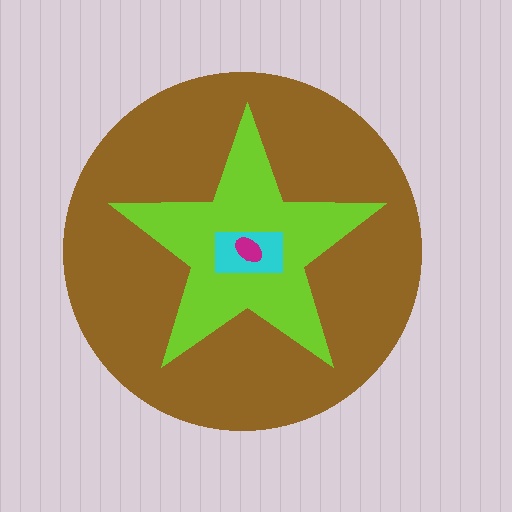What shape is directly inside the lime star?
The cyan rectangle.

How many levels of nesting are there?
4.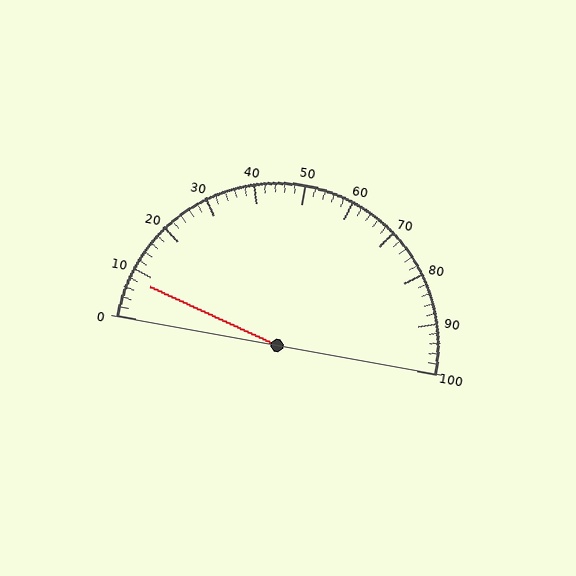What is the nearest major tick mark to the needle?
The nearest major tick mark is 10.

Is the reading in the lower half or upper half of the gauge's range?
The reading is in the lower half of the range (0 to 100).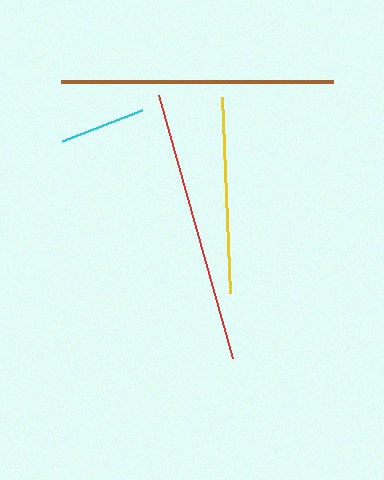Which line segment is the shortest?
The cyan line is the shortest at approximately 86 pixels.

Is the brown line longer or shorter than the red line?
The red line is longer than the brown line.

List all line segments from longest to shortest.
From longest to shortest: red, brown, yellow, cyan.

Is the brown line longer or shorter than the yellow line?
The brown line is longer than the yellow line.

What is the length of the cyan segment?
The cyan segment is approximately 86 pixels long.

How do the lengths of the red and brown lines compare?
The red and brown lines are approximately the same length.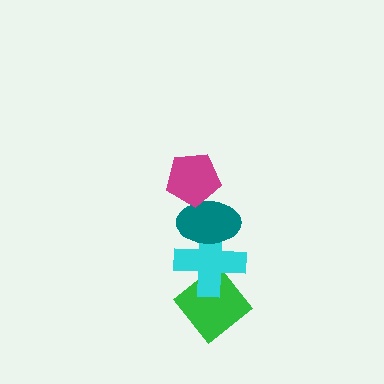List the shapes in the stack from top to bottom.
From top to bottom: the magenta pentagon, the teal ellipse, the cyan cross, the green diamond.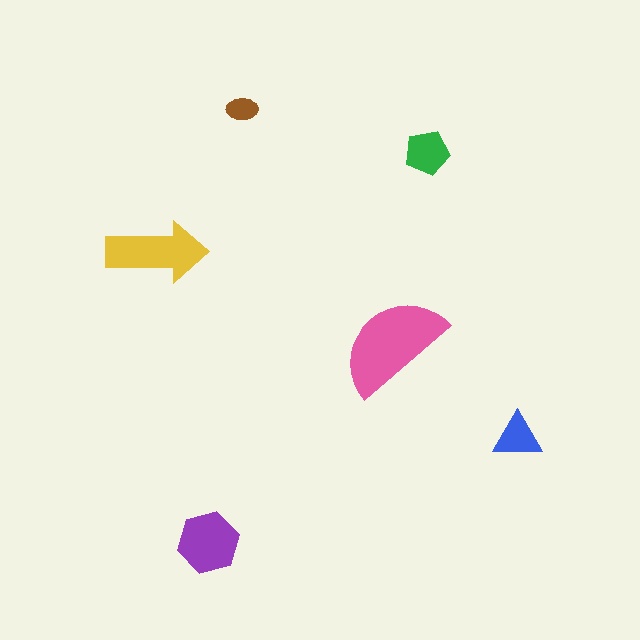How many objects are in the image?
There are 6 objects in the image.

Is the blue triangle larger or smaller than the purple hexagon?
Smaller.